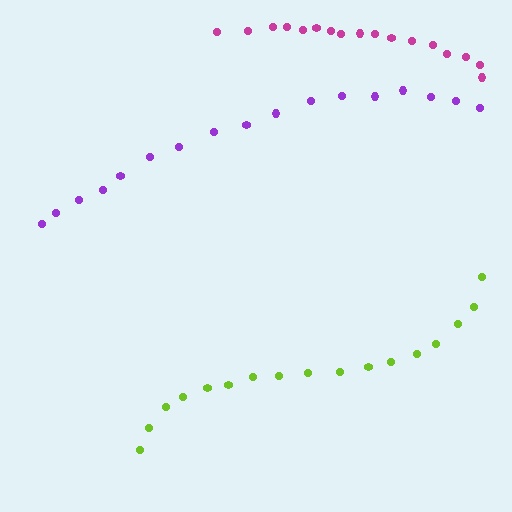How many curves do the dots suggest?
There are 3 distinct paths.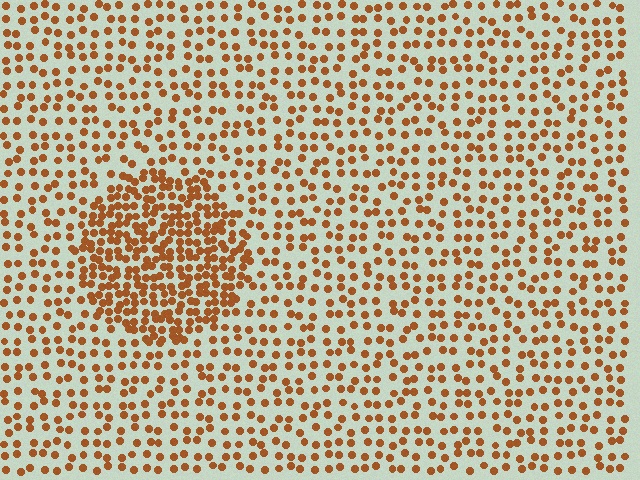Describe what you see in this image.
The image contains small brown elements arranged at two different densities. A circle-shaped region is visible where the elements are more densely packed than the surrounding area.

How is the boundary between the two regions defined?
The boundary is defined by a change in element density (approximately 2.1x ratio). All elements are the same color, size, and shape.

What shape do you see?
I see a circle.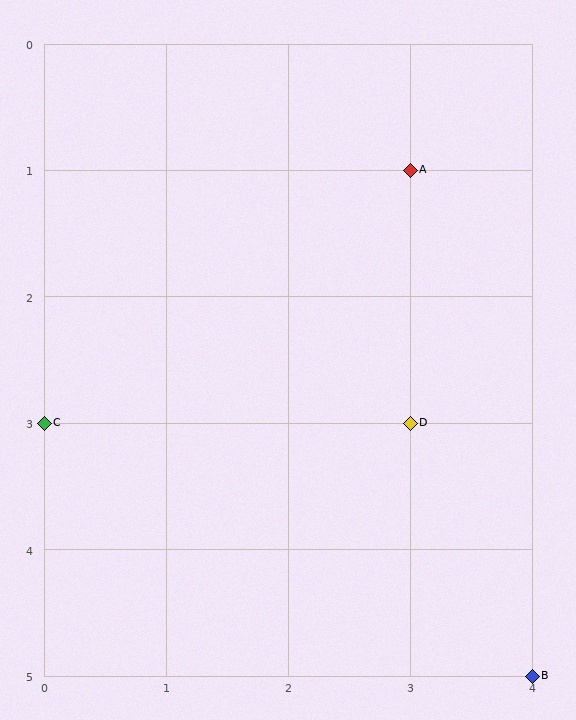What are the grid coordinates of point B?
Point B is at grid coordinates (4, 5).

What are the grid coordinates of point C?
Point C is at grid coordinates (0, 3).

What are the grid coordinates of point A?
Point A is at grid coordinates (3, 1).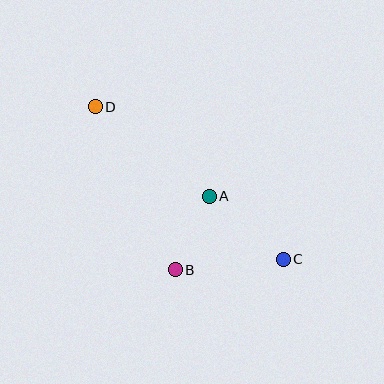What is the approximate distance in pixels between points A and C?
The distance between A and C is approximately 97 pixels.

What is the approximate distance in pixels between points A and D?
The distance between A and D is approximately 145 pixels.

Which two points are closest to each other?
Points A and B are closest to each other.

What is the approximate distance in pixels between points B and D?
The distance between B and D is approximately 182 pixels.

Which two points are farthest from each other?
Points C and D are farthest from each other.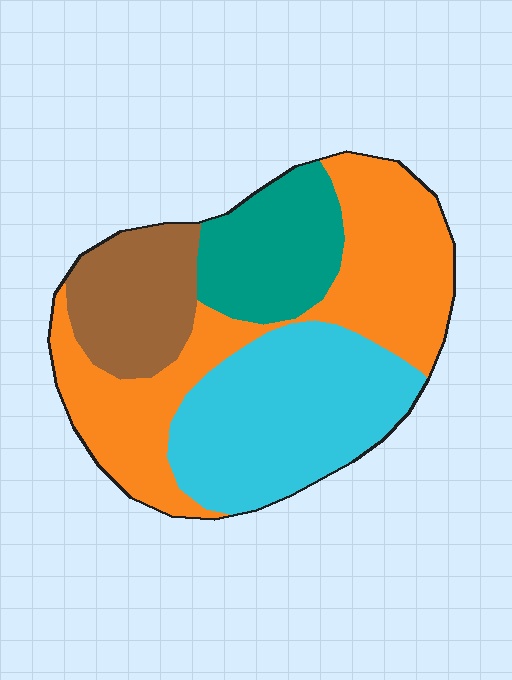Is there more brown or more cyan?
Cyan.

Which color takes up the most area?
Orange, at roughly 35%.